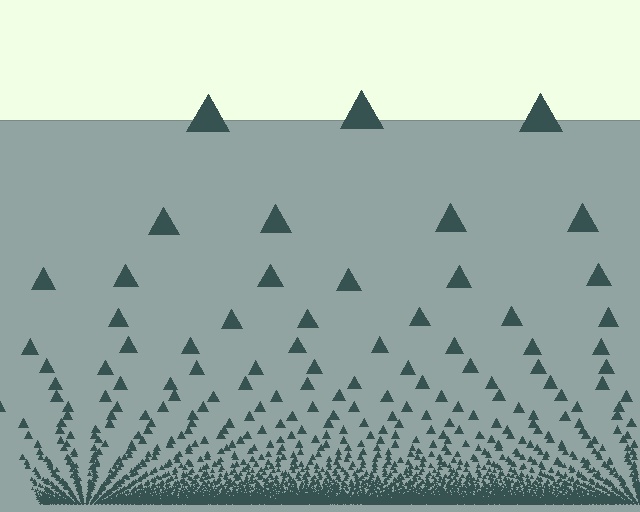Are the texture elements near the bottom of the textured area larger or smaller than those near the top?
Smaller. The gradient is inverted — elements near the bottom are smaller and denser.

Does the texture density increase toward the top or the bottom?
Density increases toward the bottom.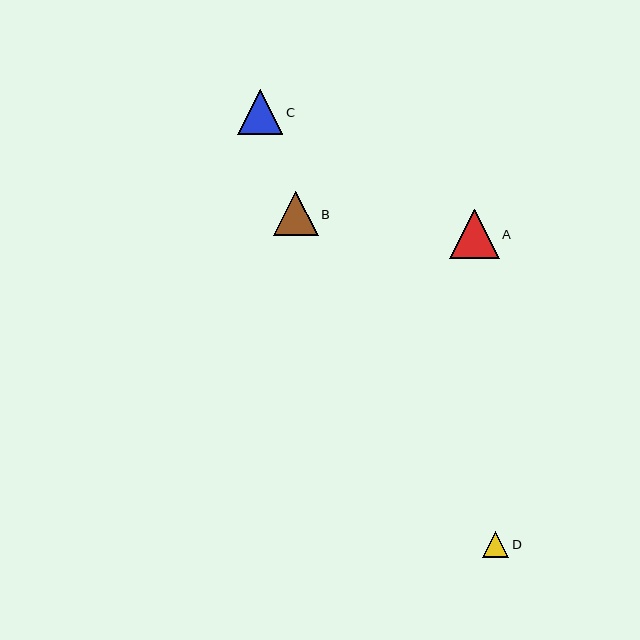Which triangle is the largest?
Triangle A is the largest with a size of approximately 49 pixels.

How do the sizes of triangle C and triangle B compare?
Triangle C and triangle B are approximately the same size.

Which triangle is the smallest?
Triangle D is the smallest with a size of approximately 26 pixels.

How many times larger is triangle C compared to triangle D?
Triangle C is approximately 1.7 times the size of triangle D.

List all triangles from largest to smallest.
From largest to smallest: A, C, B, D.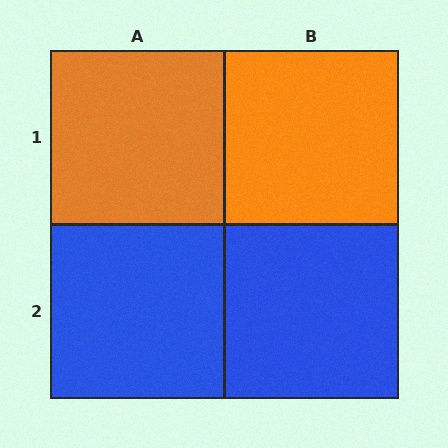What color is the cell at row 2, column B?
Blue.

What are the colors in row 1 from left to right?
Orange, orange.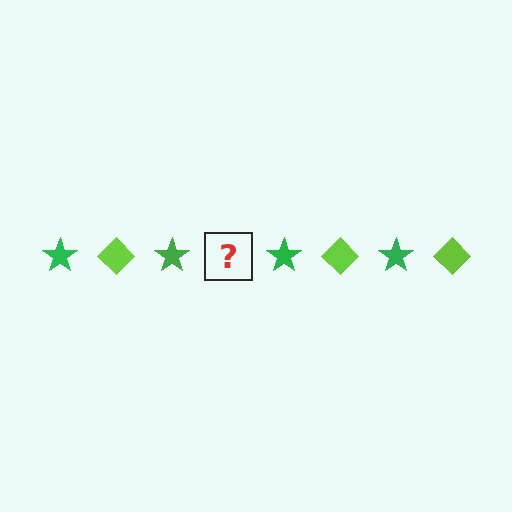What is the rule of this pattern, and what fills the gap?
The rule is that the pattern alternates between green star and lime diamond. The gap should be filled with a lime diamond.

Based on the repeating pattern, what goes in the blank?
The blank should be a lime diamond.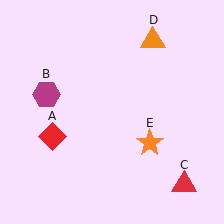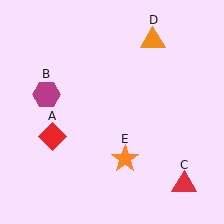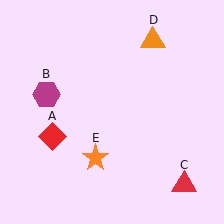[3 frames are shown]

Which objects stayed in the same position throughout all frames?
Red diamond (object A) and magenta hexagon (object B) and red triangle (object C) and orange triangle (object D) remained stationary.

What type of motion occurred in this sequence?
The orange star (object E) rotated clockwise around the center of the scene.